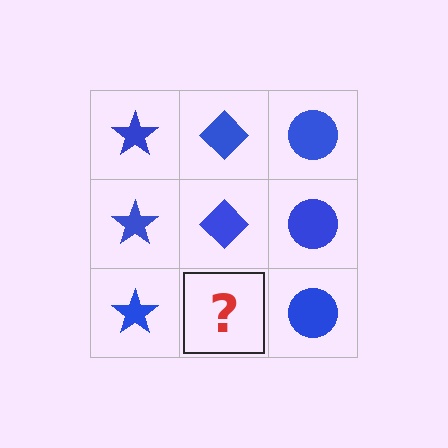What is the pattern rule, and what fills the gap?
The rule is that each column has a consistent shape. The gap should be filled with a blue diamond.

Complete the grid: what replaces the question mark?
The question mark should be replaced with a blue diamond.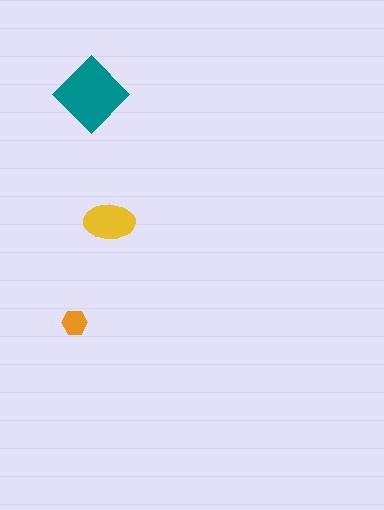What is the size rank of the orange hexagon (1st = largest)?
3rd.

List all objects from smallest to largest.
The orange hexagon, the yellow ellipse, the teal diamond.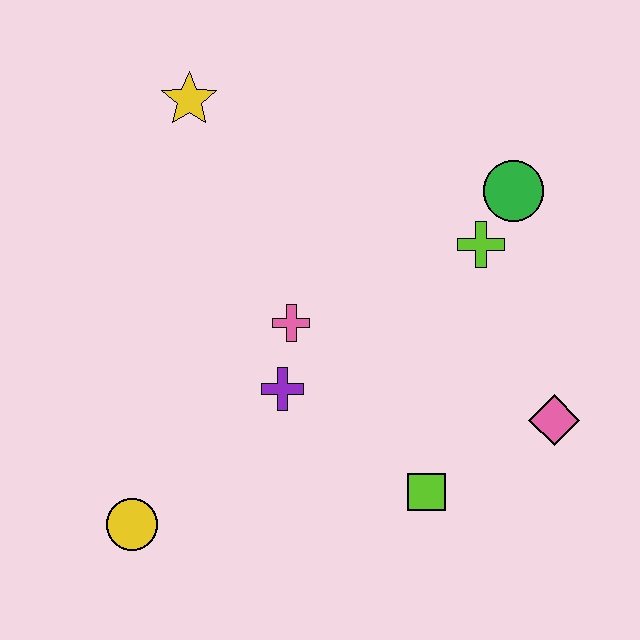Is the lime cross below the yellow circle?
No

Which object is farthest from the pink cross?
The pink diamond is farthest from the pink cross.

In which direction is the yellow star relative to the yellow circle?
The yellow star is above the yellow circle.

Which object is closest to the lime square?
The pink diamond is closest to the lime square.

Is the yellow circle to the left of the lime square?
Yes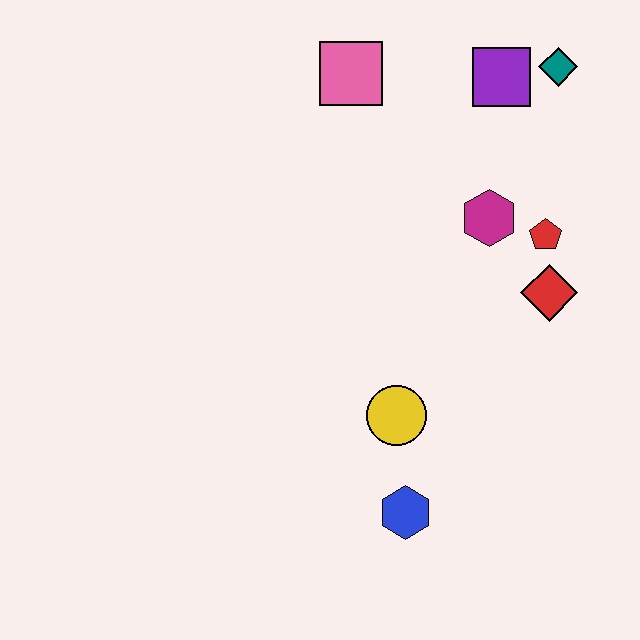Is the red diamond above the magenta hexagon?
No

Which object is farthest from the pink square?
The blue hexagon is farthest from the pink square.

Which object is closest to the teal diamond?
The purple square is closest to the teal diamond.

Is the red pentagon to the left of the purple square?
No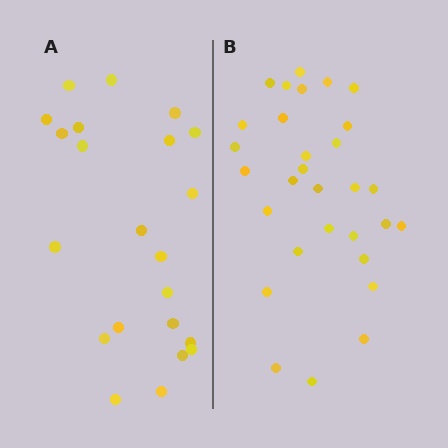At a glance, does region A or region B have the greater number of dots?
Region B (the right region) has more dots.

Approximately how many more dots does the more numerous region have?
Region B has roughly 8 or so more dots than region A.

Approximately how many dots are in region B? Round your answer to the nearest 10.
About 30 dots.